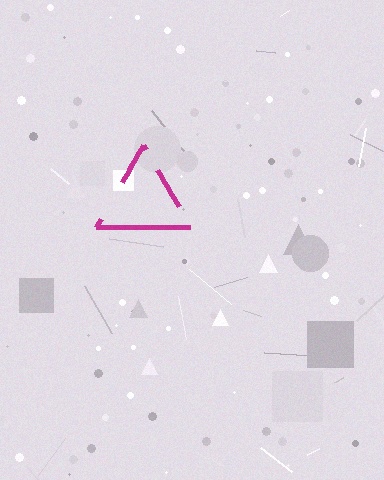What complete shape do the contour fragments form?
The contour fragments form a triangle.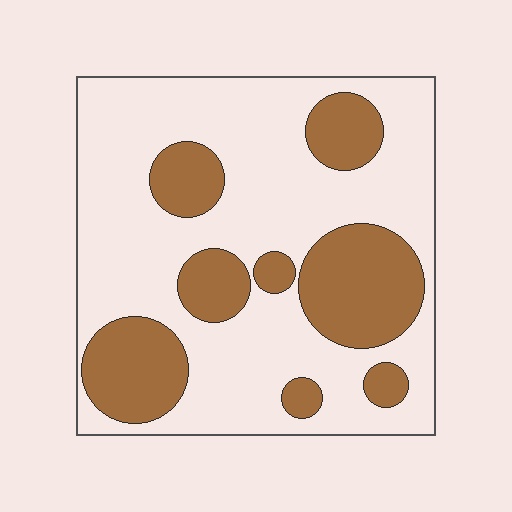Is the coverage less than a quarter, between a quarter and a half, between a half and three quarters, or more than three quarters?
Between a quarter and a half.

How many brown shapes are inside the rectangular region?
8.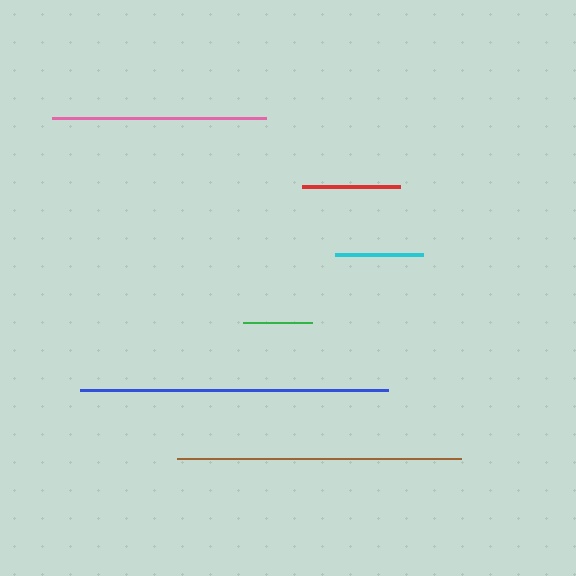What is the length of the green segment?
The green segment is approximately 69 pixels long.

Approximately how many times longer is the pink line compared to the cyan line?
The pink line is approximately 2.4 times the length of the cyan line.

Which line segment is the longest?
The blue line is the longest at approximately 307 pixels.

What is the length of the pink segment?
The pink segment is approximately 214 pixels long.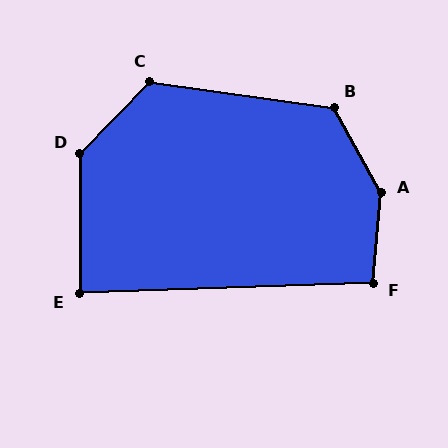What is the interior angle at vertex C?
Approximately 126 degrees (obtuse).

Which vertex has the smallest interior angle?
E, at approximately 88 degrees.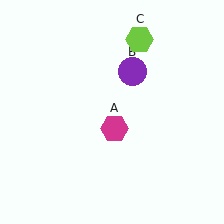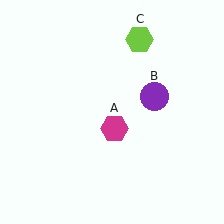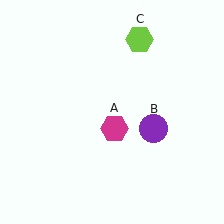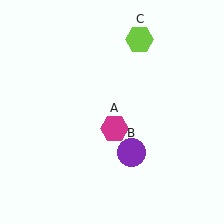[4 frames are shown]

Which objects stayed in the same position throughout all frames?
Magenta hexagon (object A) and lime hexagon (object C) remained stationary.